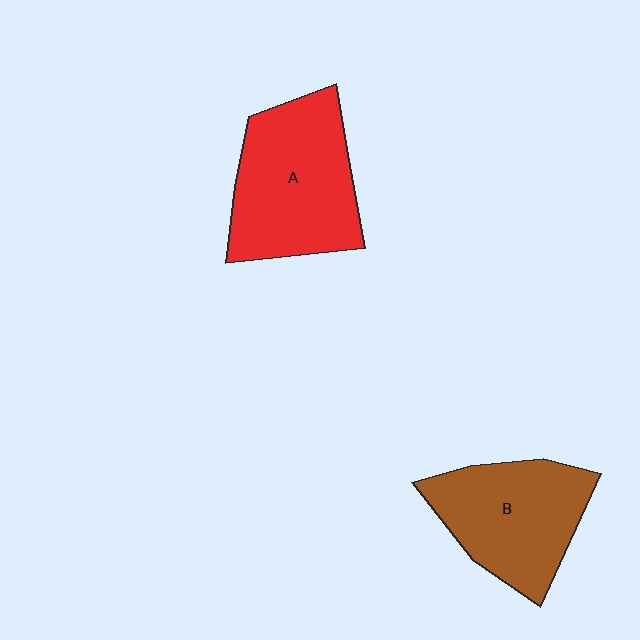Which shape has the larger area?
Shape A (red).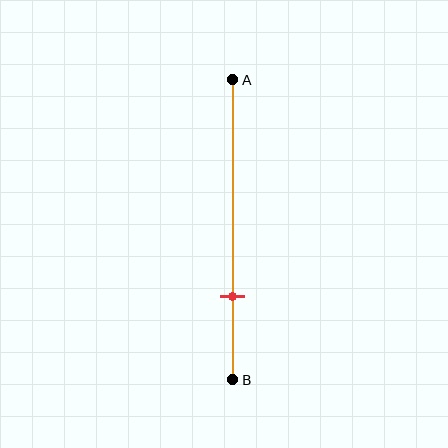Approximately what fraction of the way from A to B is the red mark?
The red mark is approximately 70% of the way from A to B.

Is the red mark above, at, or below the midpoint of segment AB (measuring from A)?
The red mark is below the midpoint of segment AB.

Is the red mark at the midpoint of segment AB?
No, the mark is at about 70% from A, not at the 50% midpoint.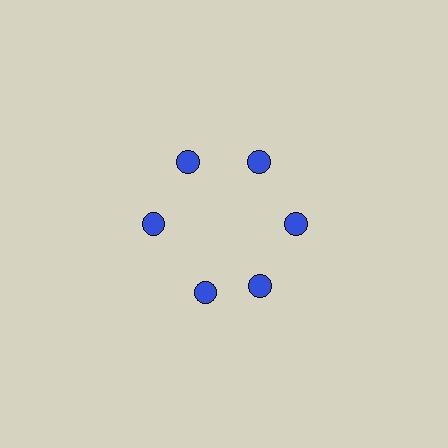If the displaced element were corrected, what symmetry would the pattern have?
It would have 6-fold rotational symmetry — the pattern would map onto itself every 60 degrees.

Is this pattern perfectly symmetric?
No. The 6 blue circles are arranged in a ring, but one element near the 7 o'clock position is rotated out of alignment along the ring, breaking the 6-fold rotational symmetry.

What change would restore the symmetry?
The symmetry would be restored by rotating it back into even spacing with its neighbors so that all 6 circles sit at equal angles and equal distance from the center.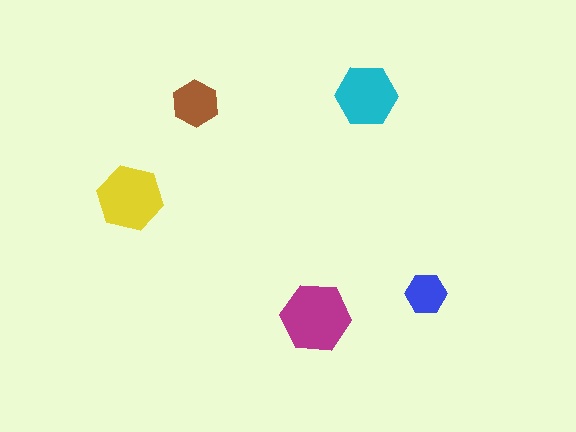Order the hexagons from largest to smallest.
the magenta one, the yellow one, the cyan one, the brown one, the blue one.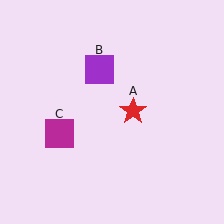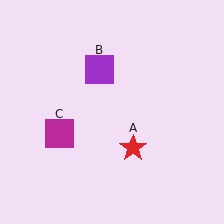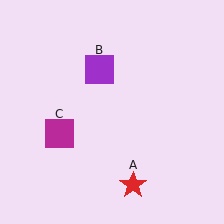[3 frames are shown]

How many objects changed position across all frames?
1 object changed position: red star (object A).